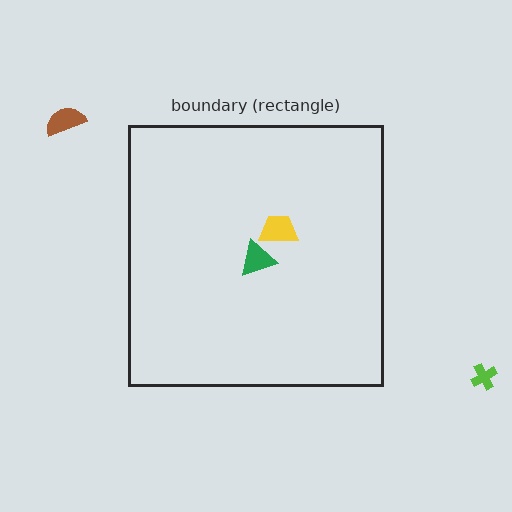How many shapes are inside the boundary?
2 inside, 2 outside.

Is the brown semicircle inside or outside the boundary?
Outside.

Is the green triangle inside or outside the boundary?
Inside.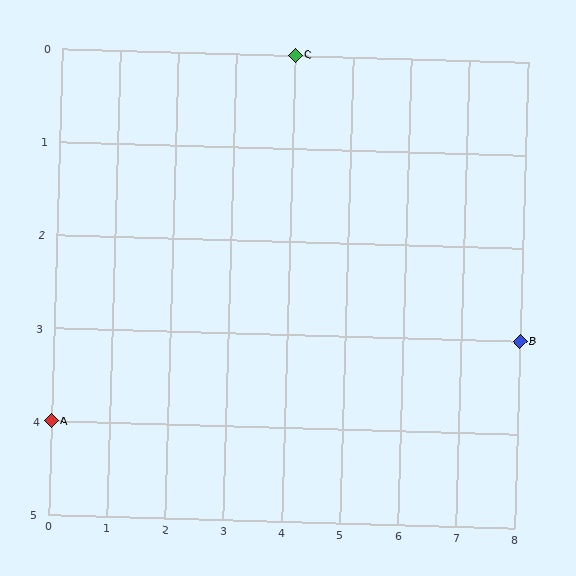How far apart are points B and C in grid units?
Points B and C are 4 columns and 3 rows apart (about 5.0 grid units diagonally).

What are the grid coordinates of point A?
Point A is at grid coordinates (0, 4).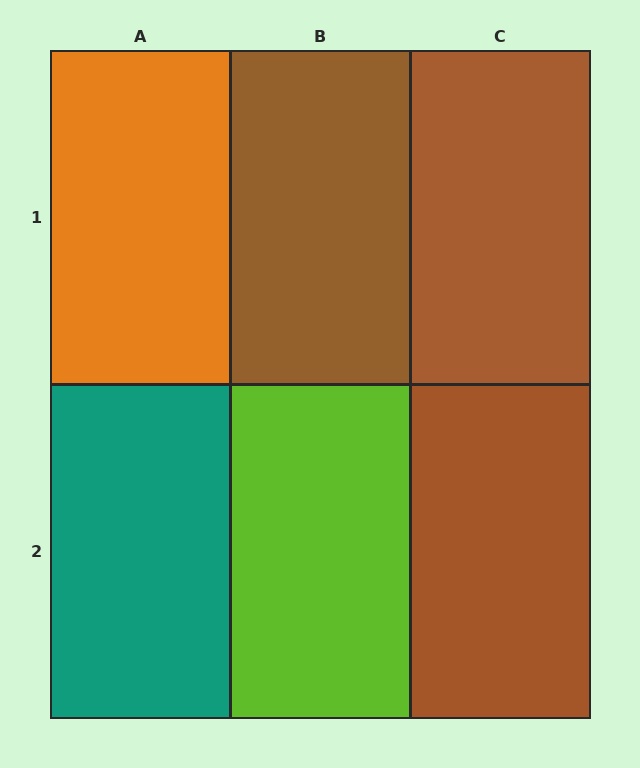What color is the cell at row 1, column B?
Brown.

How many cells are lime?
1 cell is lime.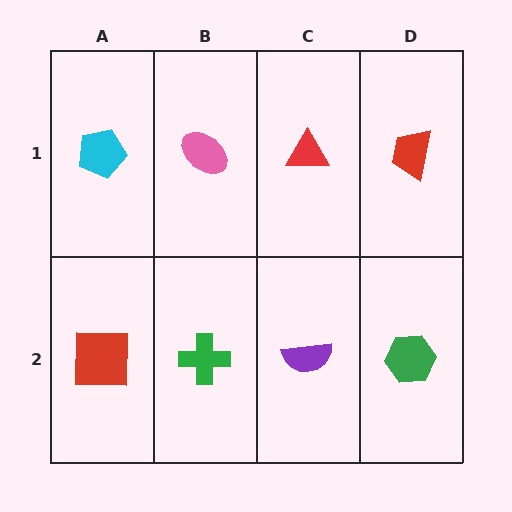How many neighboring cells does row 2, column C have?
3.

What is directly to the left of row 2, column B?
A red square.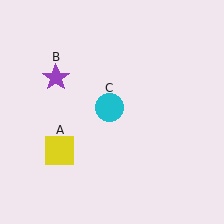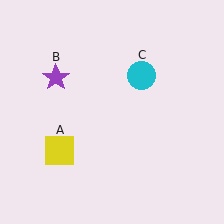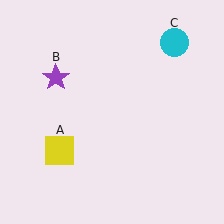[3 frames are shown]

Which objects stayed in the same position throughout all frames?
Yellow square (object A) and purple star (object B) remained stationary.